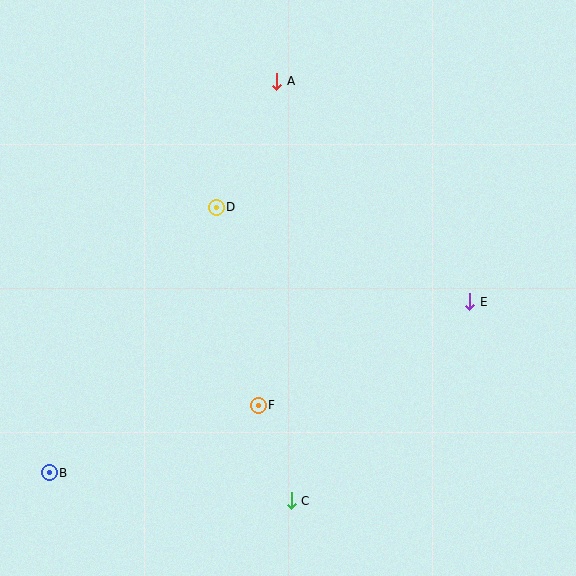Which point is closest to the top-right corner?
Point A is closest to the top-right corner.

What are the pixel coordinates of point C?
Point C is at (291, 501).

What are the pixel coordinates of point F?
Point F is at (258, 405).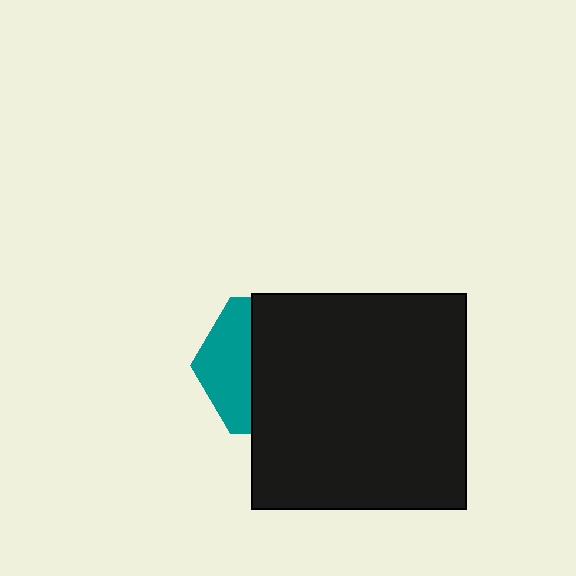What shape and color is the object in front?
The object in front is a black square.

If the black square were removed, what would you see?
You would see the complete teal hexagon.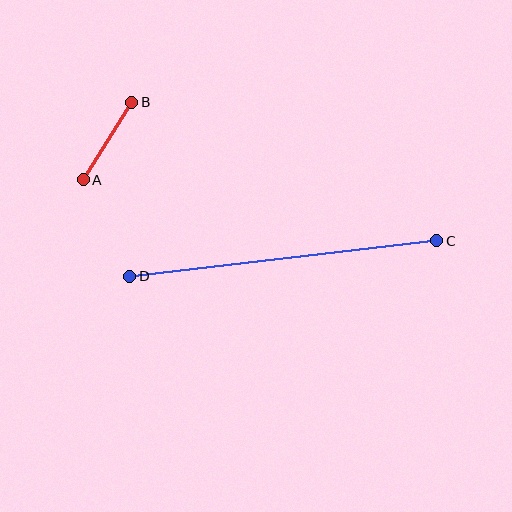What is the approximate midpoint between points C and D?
The midpoint is at approximately (283, 258) pixels.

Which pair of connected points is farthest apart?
Points C and D are farthest apart.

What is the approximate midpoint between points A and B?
The midpoint is at approximately (107, 141) pixels.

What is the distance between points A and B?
The distance is approximately 92 pixels.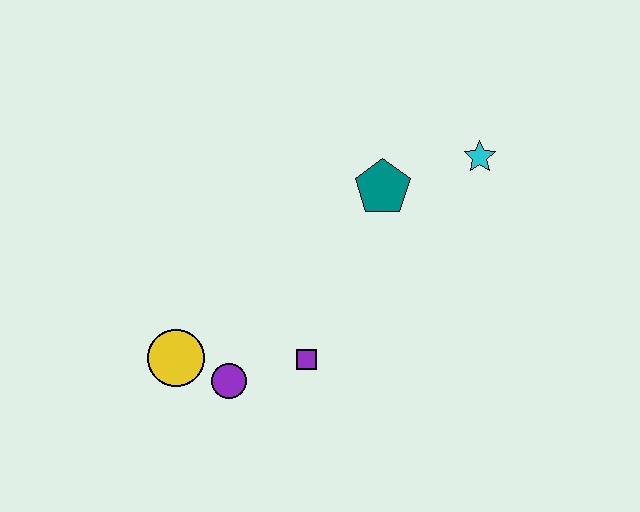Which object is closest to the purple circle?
The yellow circle is closest to the purple circle.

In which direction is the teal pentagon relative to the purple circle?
The teal pentagon is above the purple circle.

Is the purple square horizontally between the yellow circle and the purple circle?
No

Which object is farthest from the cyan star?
The yellow circle is farthest from the cyan star.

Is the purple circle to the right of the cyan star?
No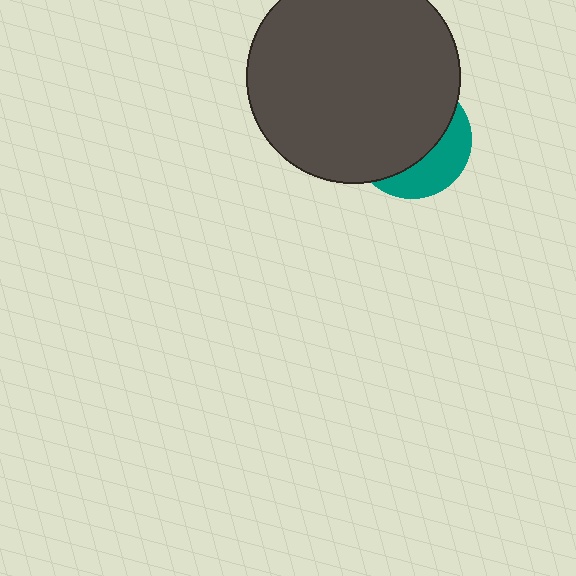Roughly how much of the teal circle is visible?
A small part of it is visible (roughly 33%).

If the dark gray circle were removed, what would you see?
You would see the complete teal circle.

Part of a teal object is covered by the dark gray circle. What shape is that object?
It is a circle.